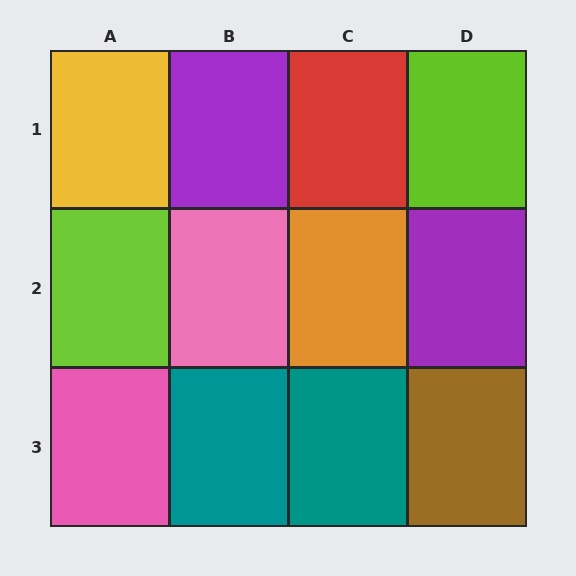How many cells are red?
1 cell is red.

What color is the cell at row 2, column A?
Lime.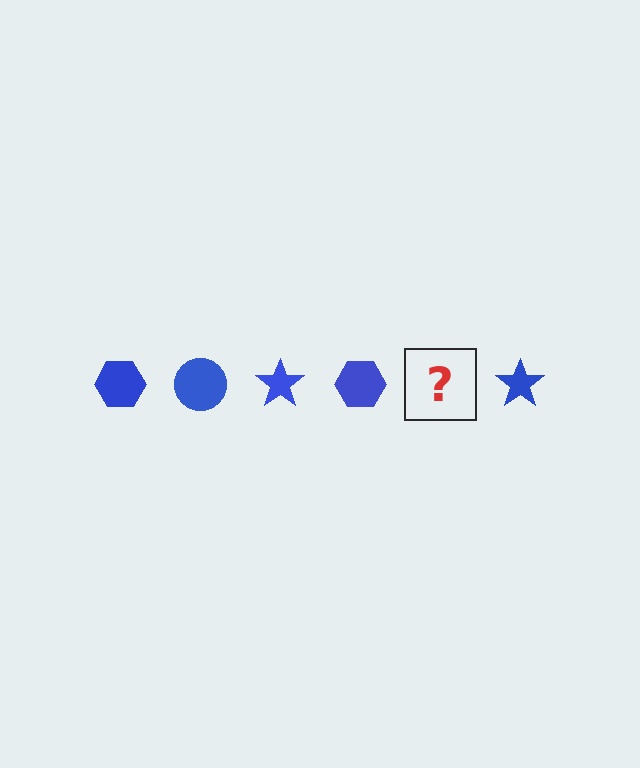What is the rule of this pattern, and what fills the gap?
The rule is that the pattern cycles through hexagon, circle, star shapes in blue. The gap should be filled with a blue circle.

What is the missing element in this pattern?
The missing element is a blue circle.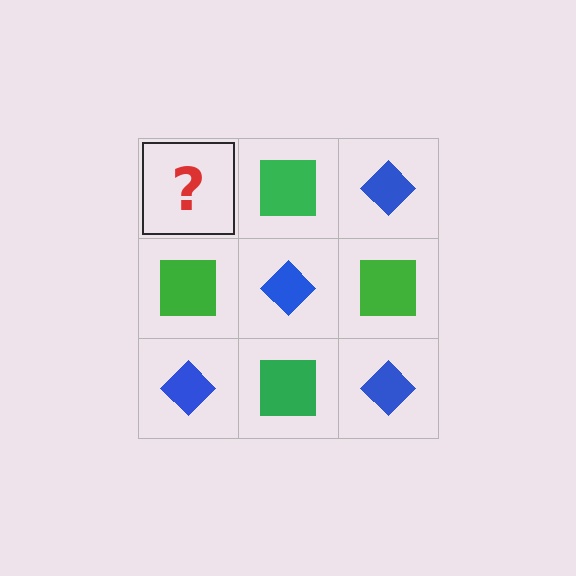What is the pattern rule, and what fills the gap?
The rule is that it alternates blue diamond and green square in a checkerboard pattern. The gap should be filled with a blue diamond.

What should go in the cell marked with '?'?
The missing cell should contain a blue diamond.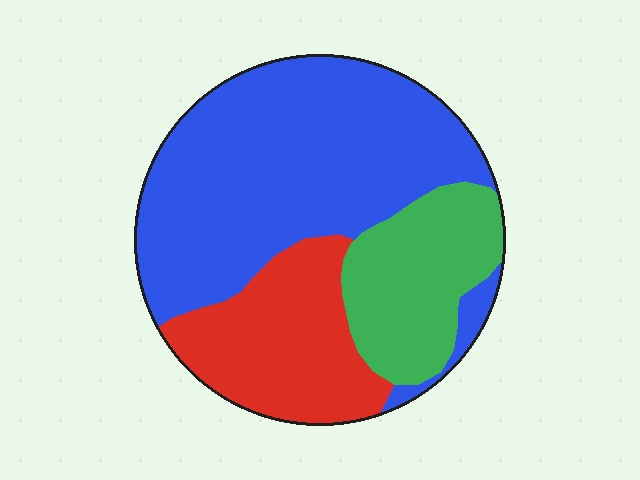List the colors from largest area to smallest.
From largest to smallest: blue, red, green.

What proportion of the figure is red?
Red takes up about one quarter (1/4) of the figure.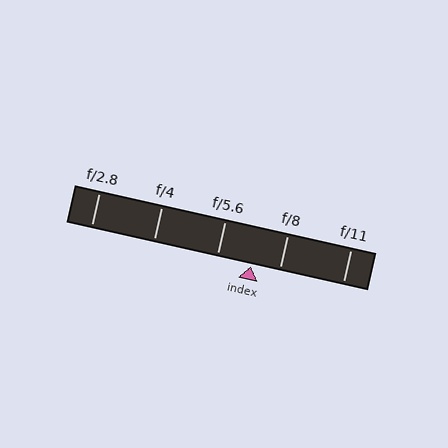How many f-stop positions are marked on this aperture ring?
There are 5 f-stop positions marked.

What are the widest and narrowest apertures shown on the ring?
The widest aperture shown is f/2.8 and the narrowest is f/11.